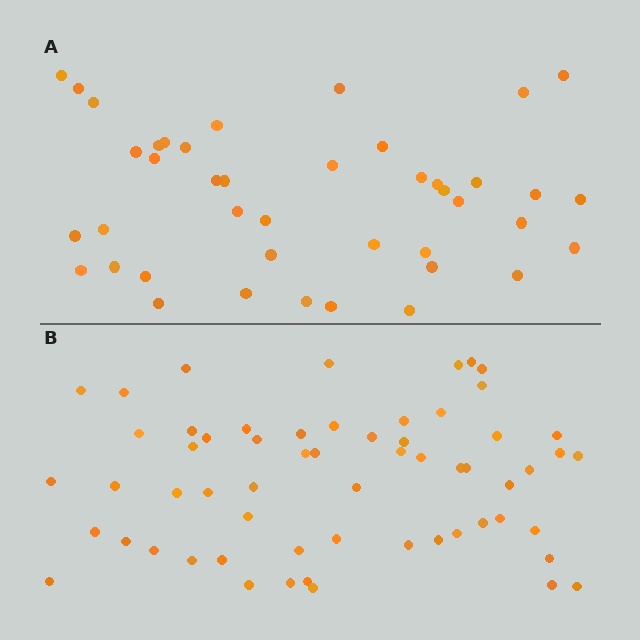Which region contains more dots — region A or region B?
Region B (the bottom region) has more dots.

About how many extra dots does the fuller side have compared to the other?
Region B has approximately 20 more dots than region A.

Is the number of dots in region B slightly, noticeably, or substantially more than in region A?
Region B has noticeably more, but not dramatically so. The ratio is roughly 1.4 to 1.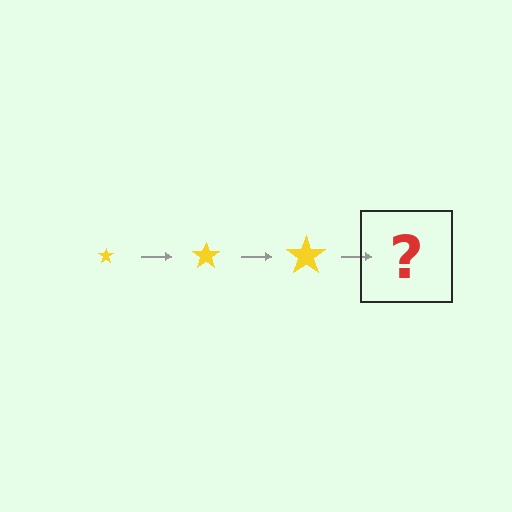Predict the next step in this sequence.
The next step is a yellow star, larger than the previous one.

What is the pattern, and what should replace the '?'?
The pattern is that the star gets progressively larger each step. The '?' should be a yellow star, larger than the previous one.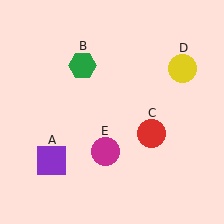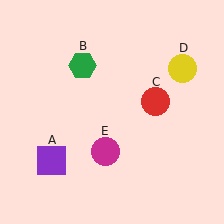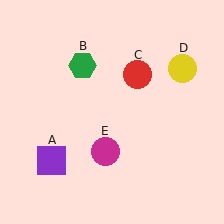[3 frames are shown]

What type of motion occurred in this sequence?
The red circle (object C) rotated counterclockwise around the center of the scene.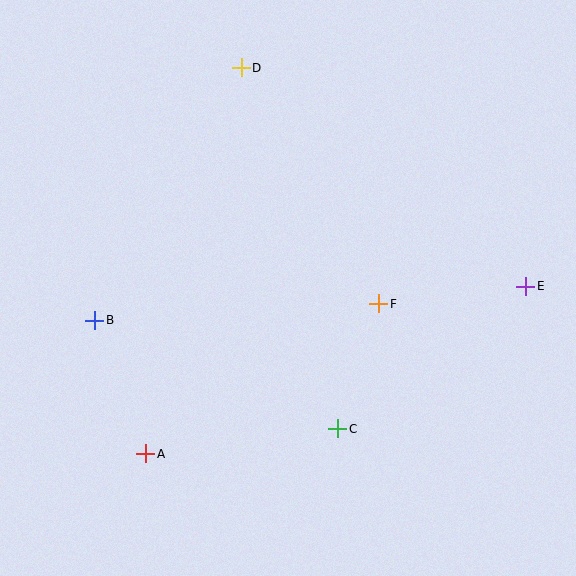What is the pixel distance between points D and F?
The distance between D and F is 273 pixels.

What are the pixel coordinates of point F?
Point F is at (379, 304).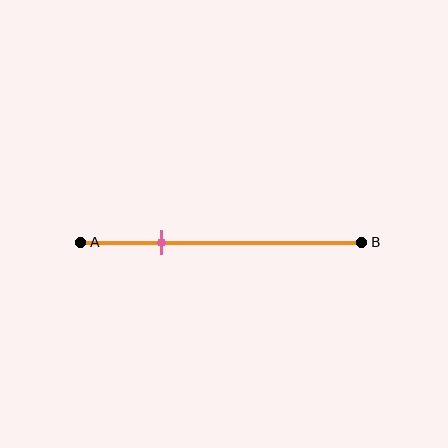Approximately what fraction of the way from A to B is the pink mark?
The pink mark is approximately 30% of the way from A to B.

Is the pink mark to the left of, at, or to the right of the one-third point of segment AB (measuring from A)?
The pink mark is to the left of the one-third point of segment AB.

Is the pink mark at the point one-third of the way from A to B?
No, the mark is at about 30% from A, not at the 33% one-third point.